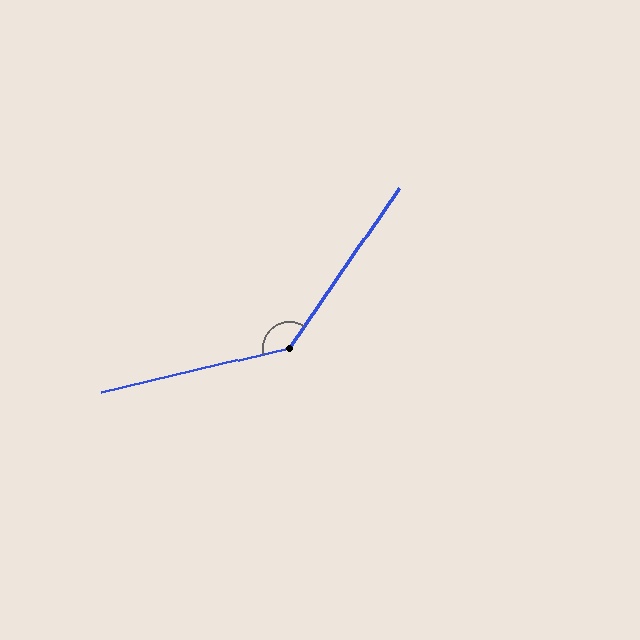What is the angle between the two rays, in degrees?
Approximately 138 degrees.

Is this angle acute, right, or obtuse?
It is obtuse.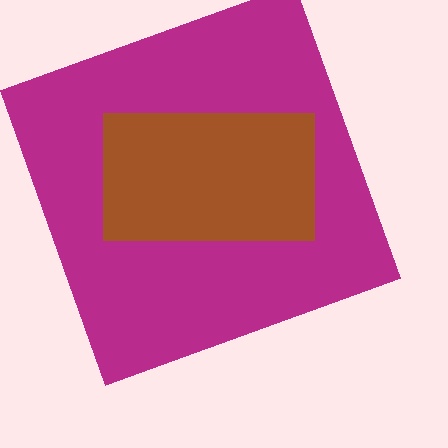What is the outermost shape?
The magenta square.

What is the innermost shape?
The brown rectangle.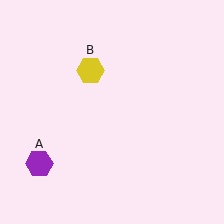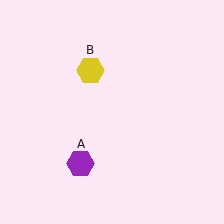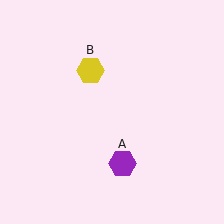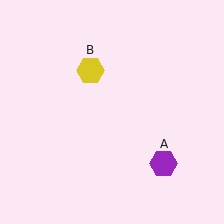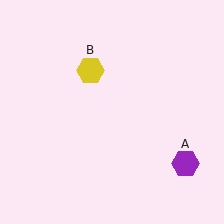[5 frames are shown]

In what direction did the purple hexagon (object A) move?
The purple hexagon (object A) moved right.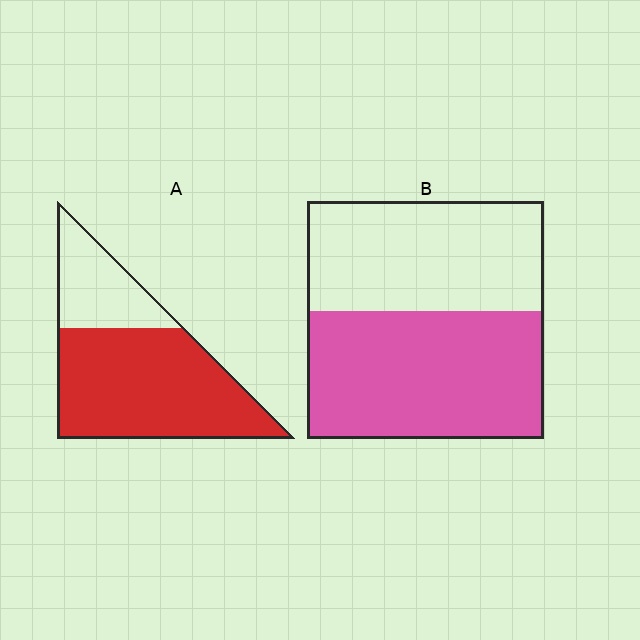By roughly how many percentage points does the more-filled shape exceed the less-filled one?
By roughly 20 percentage points (A over B).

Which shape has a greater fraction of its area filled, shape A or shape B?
Shape A.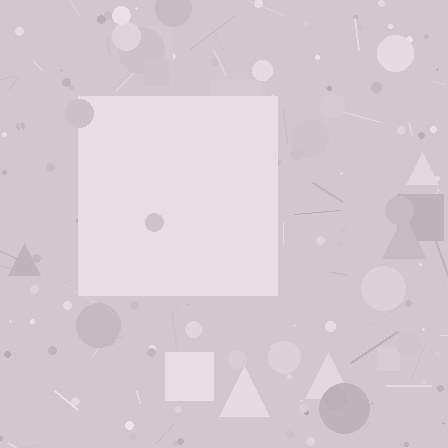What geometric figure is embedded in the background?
A square is embedded in the background.